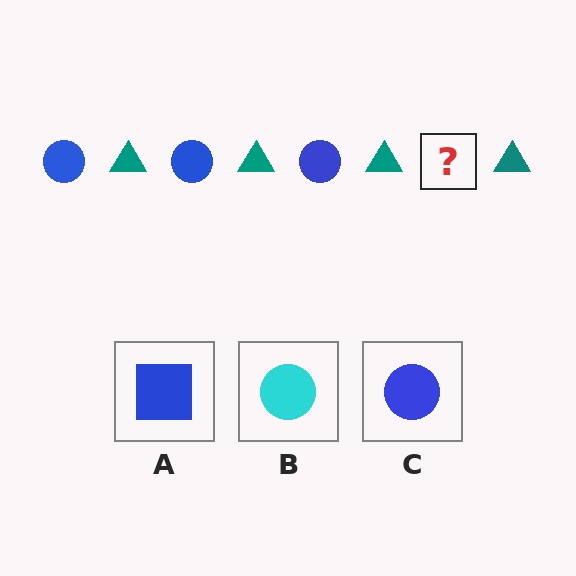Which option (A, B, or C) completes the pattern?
C.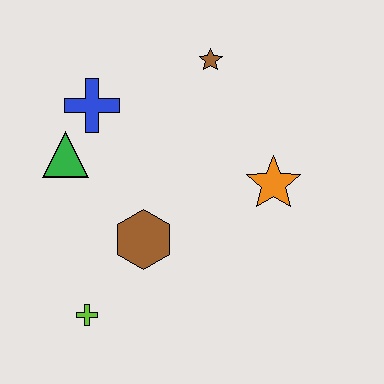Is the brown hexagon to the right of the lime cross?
Yes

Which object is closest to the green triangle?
The blue cross is closest to the green triangle.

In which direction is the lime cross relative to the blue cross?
The lime cross is below the blue cross.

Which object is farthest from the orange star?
The lime cross is farthest from the orange star.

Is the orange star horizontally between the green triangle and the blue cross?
No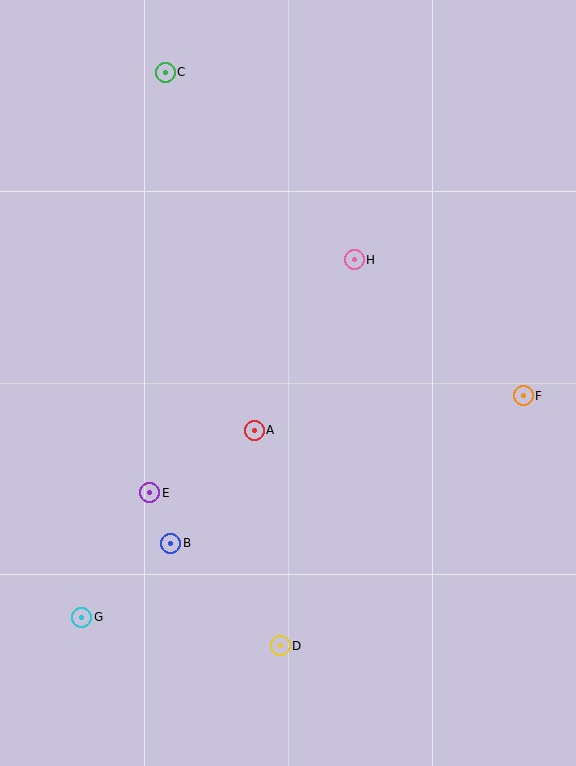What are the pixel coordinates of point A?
Point A is at (254, 430).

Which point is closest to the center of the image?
Point A at (254, 430) is closest to the center.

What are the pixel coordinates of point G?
Point G is at (82, 618).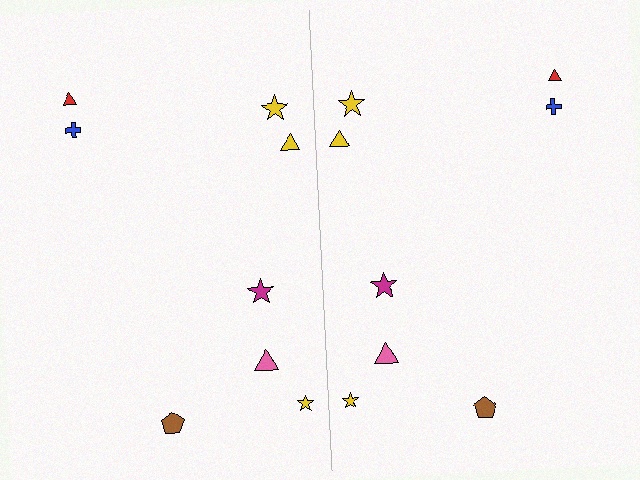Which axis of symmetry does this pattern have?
The pattern has a vertical axis of symmetry running through the center of the image.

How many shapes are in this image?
There are 16 shapes in this image.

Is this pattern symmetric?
Yes, this pattern has bilateral (reflection) symmetry.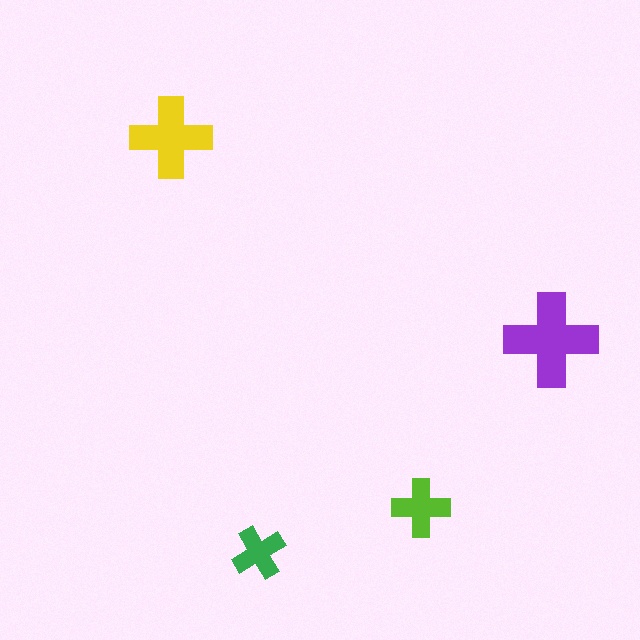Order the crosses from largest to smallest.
the purple one, the yellow one, the lime one, the green one.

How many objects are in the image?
There are 4 objects in the image.